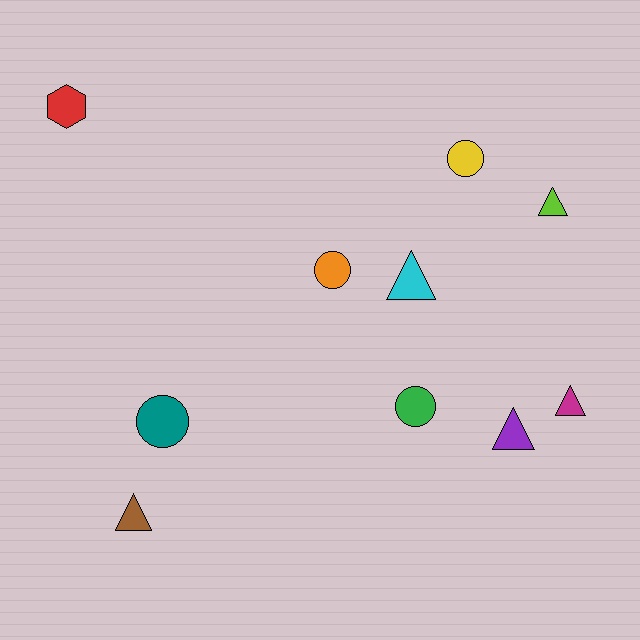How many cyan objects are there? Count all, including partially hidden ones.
There is 1 cyan object.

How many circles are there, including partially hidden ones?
There are 4 circles.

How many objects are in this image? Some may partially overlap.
There are 10 objects.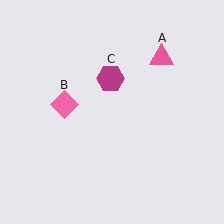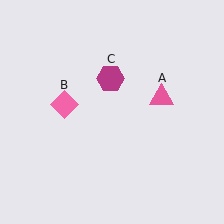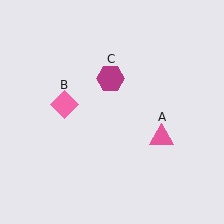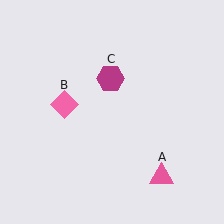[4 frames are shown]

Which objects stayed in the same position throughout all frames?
Pink diamond (object B) and magenta hexagon (object C) remained stationary.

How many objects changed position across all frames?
1 object changed position: pink triangle (object A).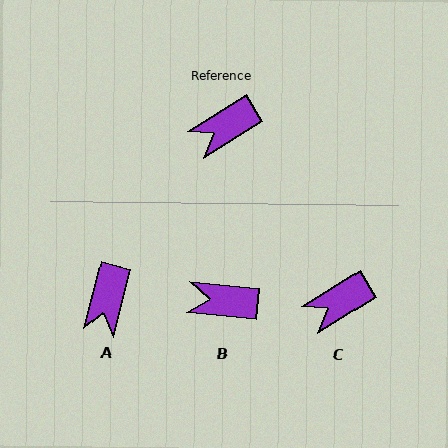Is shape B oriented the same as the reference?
No, it is off by about 37 degrees.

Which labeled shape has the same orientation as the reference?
C.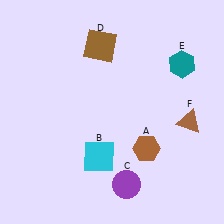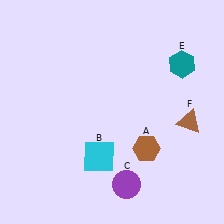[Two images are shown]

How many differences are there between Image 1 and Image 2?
There is 1 difference between the two images.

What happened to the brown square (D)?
The brown square (D) was removed in Image 2. It was in the top-left area of Image 1.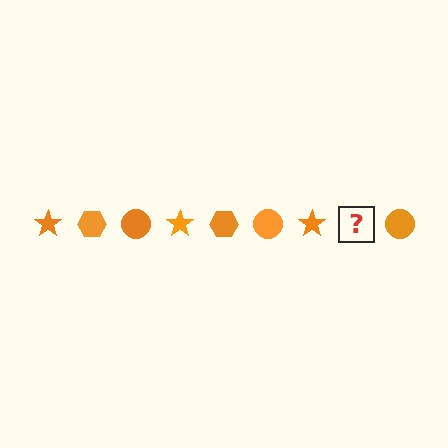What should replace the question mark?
The question mark should be replaced with an orange hexagon.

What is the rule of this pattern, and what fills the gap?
The rule is that the pattern cycles through star, hexagon, circle shapes in orange. The gap should be filled with an orange hexagon.